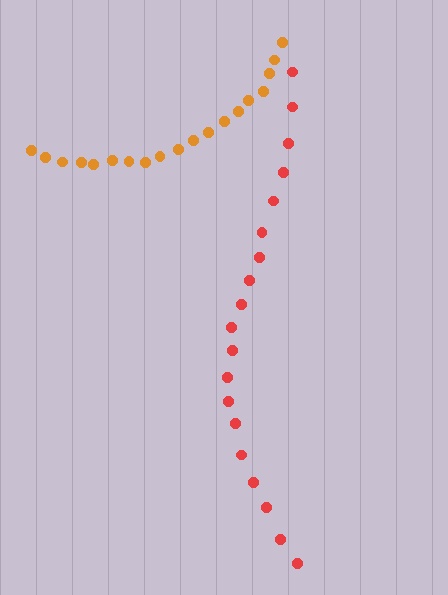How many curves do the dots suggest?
There are 2 distinct paths.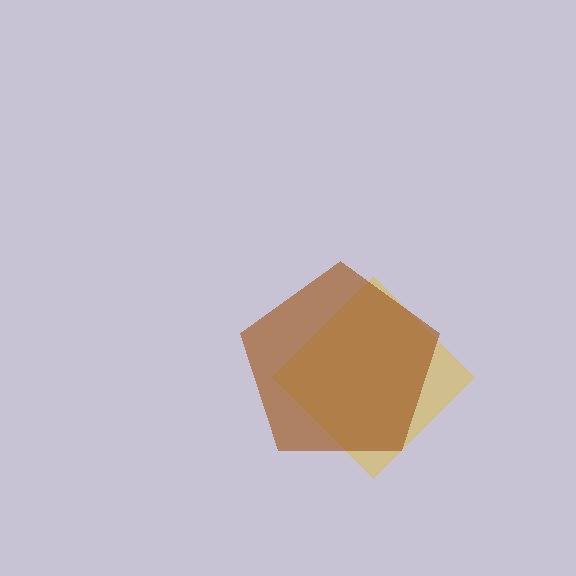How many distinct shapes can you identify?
There are 2 distinct shapes: a yellow diamond, a brown pentagon.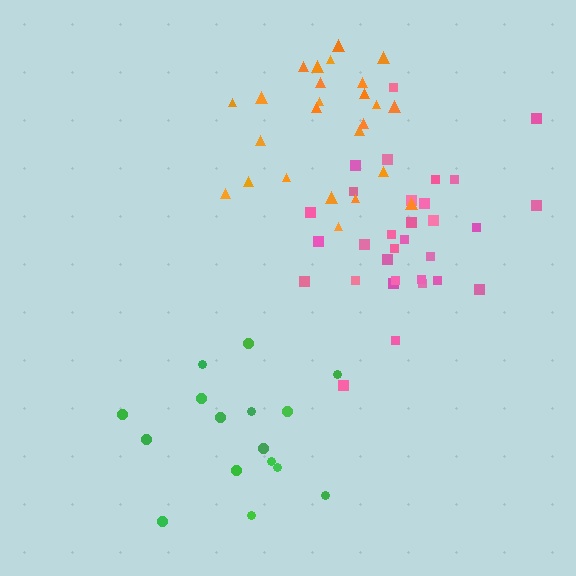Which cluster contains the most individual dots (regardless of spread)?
Pink (31).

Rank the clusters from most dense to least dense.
orange, pink, green.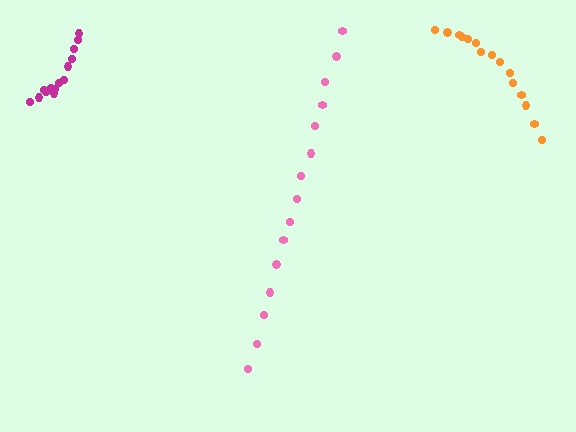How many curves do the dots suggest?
There are 3 distinct paths.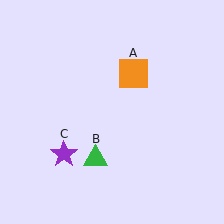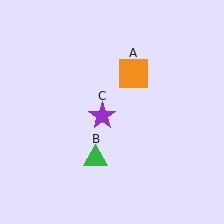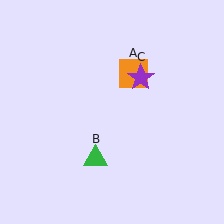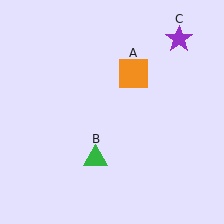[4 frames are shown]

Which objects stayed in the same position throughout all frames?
Orange square (object A) and green triangle (object B) remained stationary.